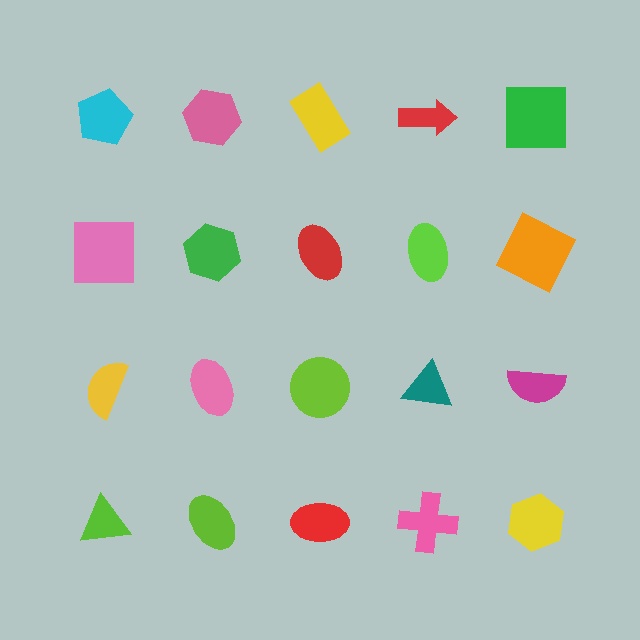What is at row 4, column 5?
A yellow hexagon.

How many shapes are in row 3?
5 shapes.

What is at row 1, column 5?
A green square.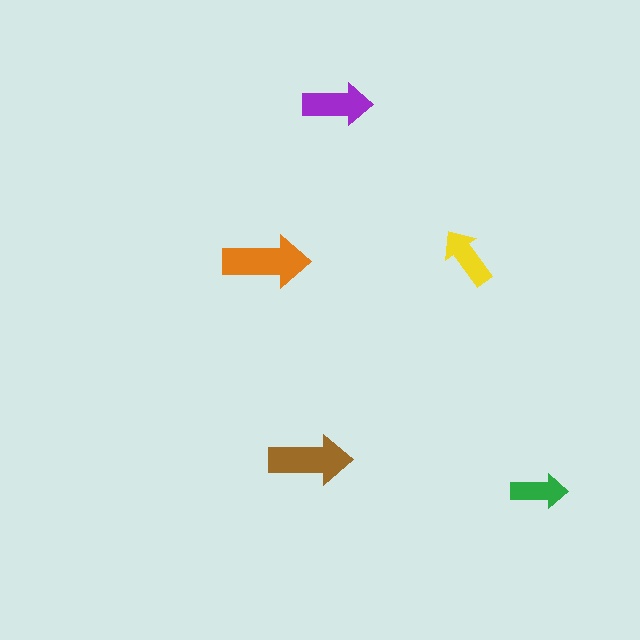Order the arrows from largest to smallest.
the orange one, the brown one, the purple one, the yellow one, the green one.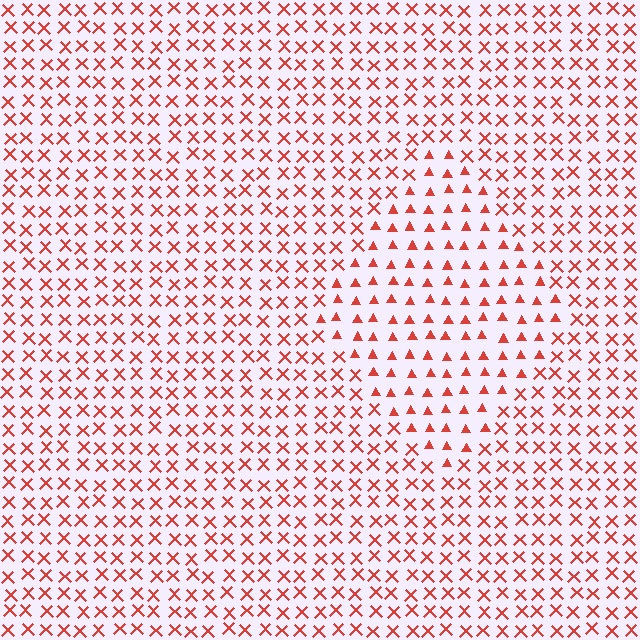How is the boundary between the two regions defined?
The boundary is defined by a change in element shape: triangles inside vs. X marks outside. All elements share the same color and spacing.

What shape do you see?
I see a diamond.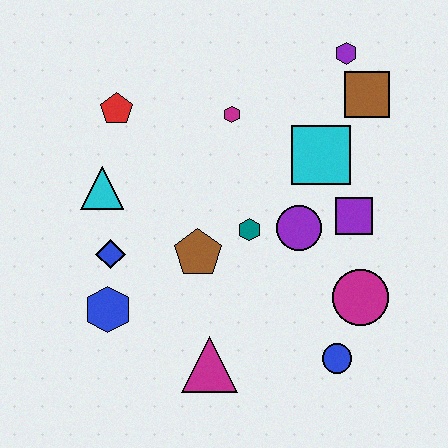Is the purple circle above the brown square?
No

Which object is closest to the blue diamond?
The blue hexagon is closest to the blue diamond.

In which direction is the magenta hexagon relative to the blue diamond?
The magenta hexagon is above the blue diamond.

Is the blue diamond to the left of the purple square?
Yes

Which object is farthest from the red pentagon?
The blue circle is farthest from the red pentagon.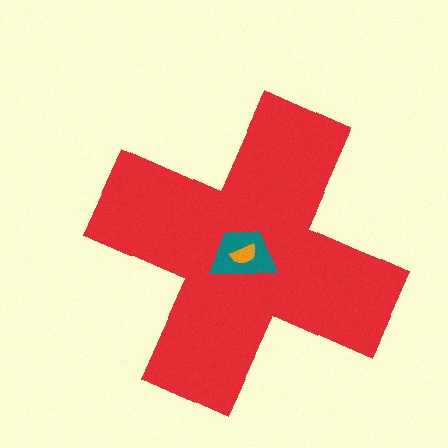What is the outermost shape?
The red cross.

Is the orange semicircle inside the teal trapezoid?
Yes.